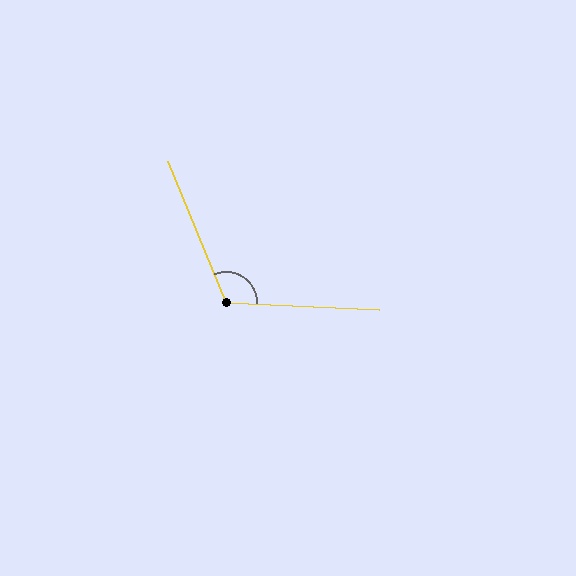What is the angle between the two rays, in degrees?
Approximately 115 degrees.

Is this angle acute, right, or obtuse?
It is obtuse.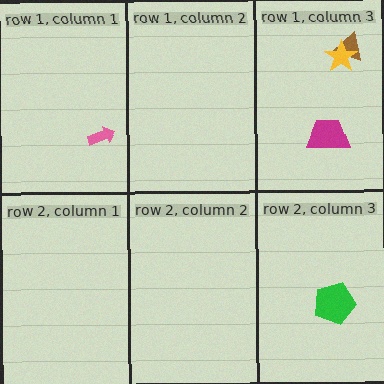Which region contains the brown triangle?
The row 1, column 3 region.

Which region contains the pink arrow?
The row 1, column 1 region.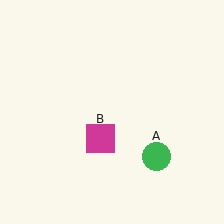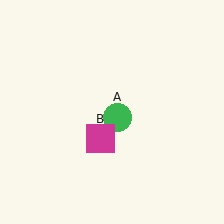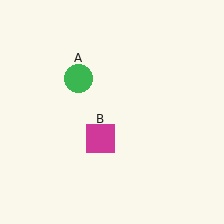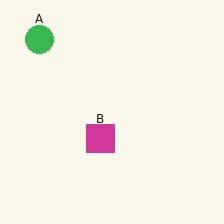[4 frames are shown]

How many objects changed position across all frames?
1 object changed position: green circle (object A).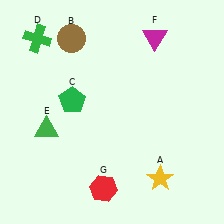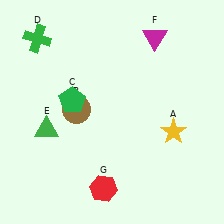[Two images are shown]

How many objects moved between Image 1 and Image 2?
2 objects moved between the two images.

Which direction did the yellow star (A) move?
The yellow star (A) moved up.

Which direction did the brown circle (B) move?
The brown circle (B) moved down.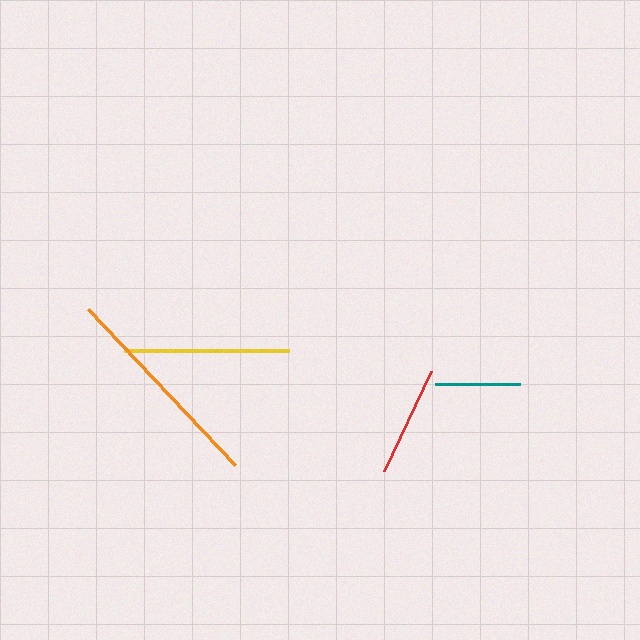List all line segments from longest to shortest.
From longest to shortest: orange, yellow, red, teal.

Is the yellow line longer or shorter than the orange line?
The orange line is longer than the yellow line.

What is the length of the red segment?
The red segment is approximately 110 pixels long.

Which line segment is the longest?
The orange line is the longest at approximately 215 pixels.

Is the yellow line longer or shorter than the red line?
The yellow line is longer than the red line.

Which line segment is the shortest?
The teal line is the shortest at approximately 85 pixels.